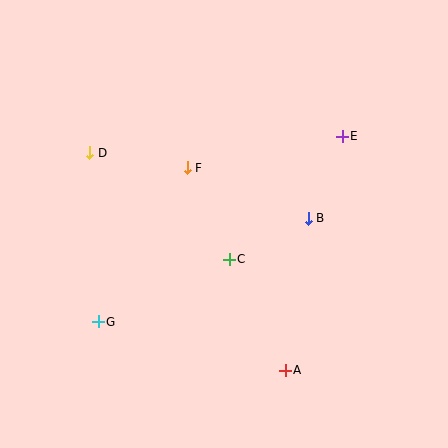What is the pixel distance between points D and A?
The distance between D and A is 292 pixels.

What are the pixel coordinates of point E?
Point E is at (342, 136).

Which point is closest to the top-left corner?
Point D is closest to the top-left corner.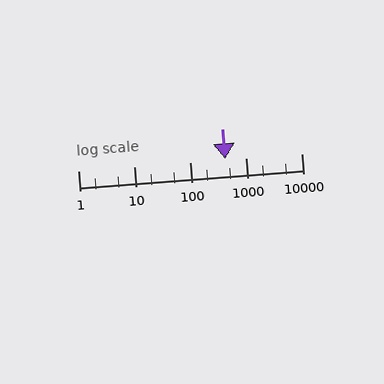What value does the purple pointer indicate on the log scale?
The pointer indicates approximately 430.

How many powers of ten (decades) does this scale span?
The scale spans 4 decades, from 1 to 10000.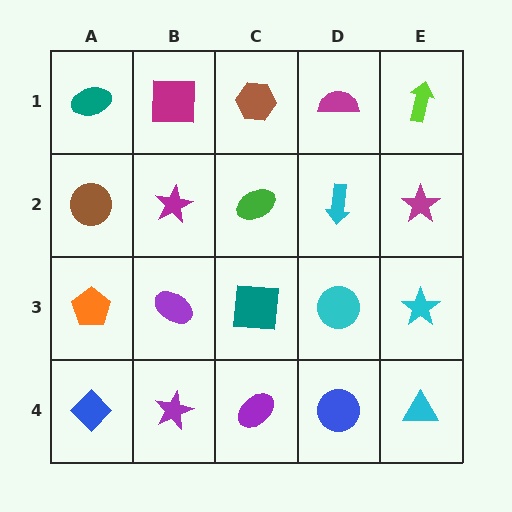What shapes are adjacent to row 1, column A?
A brown circle (row 2, column A), a magenta square (row 1, column B).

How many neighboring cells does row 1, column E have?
2.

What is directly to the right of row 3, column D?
A cyan star.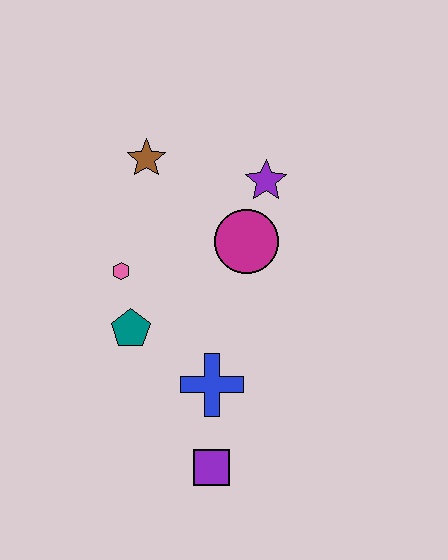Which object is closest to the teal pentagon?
The pink hexagon is closest to the teal pentagon.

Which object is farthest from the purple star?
The purple square is farthest from the purple star.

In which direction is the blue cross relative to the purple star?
The blue cross is below the purple star.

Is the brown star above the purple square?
Yes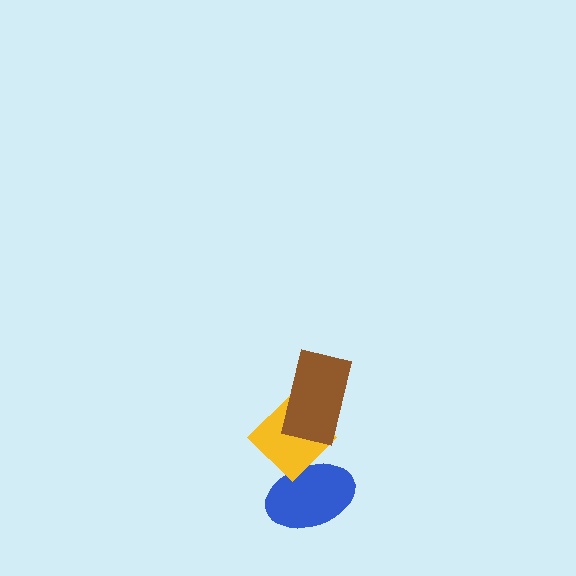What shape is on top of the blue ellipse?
The yellow diamond is on top of the blue ellipse.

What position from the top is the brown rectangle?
The brown rectangle is 1st from the top.